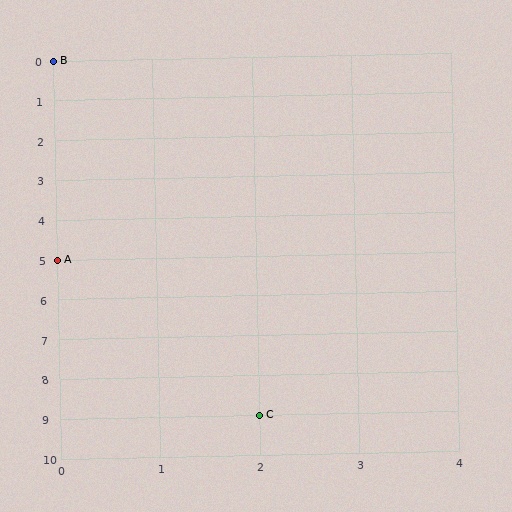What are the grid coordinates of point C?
Point C is at grid coordinates (2, 9).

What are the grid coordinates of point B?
Point B is at grid coordinates (0, 0).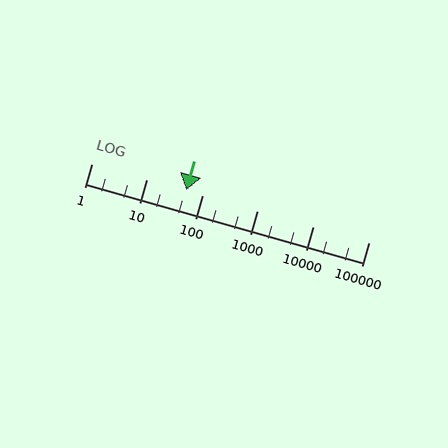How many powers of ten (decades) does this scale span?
The scale spans 5 decades, from 1 to 100000.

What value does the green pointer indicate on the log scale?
The pointer indicates approximately 52.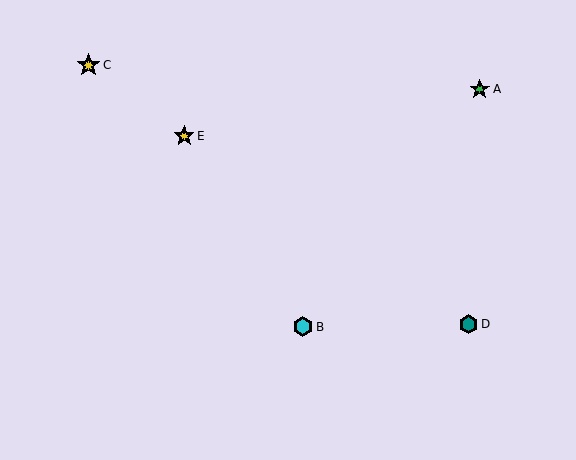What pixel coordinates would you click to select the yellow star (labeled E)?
Click at (184, 136) to select the yellow star E.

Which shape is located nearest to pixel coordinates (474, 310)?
The teal hexagon (labeled D) at (468, 324) is nearest to that location.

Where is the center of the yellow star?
The center of the yellow star is at (184, 136).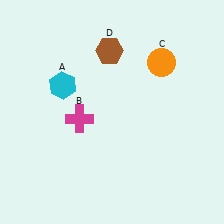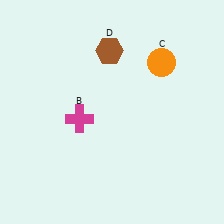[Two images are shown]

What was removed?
The cyan hexagon (A) was removed in Image 2.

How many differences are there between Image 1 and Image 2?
There is 1 difference between the two images.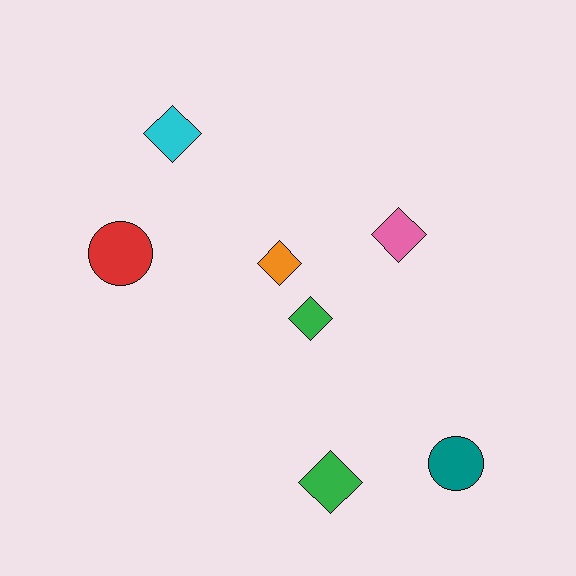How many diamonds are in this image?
There are 5 diamonds.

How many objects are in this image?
There are 7 objects.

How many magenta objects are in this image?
There are no magenta objects.